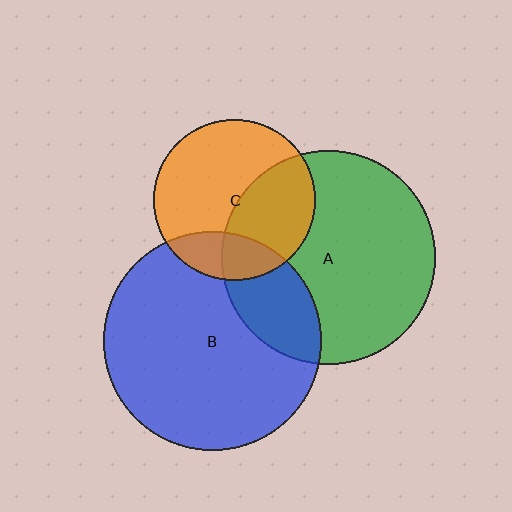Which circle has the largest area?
Circle B (blue).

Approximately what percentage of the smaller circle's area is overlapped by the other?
Approximately 40%.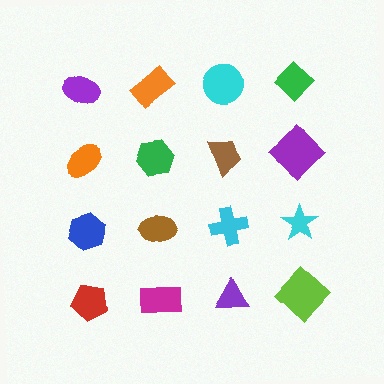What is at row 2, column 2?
A green hexagon.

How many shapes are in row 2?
4 shapes.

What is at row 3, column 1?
A blue hexagon.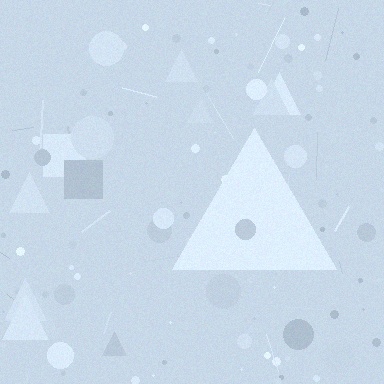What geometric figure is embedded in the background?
A triangle is embedded in the background.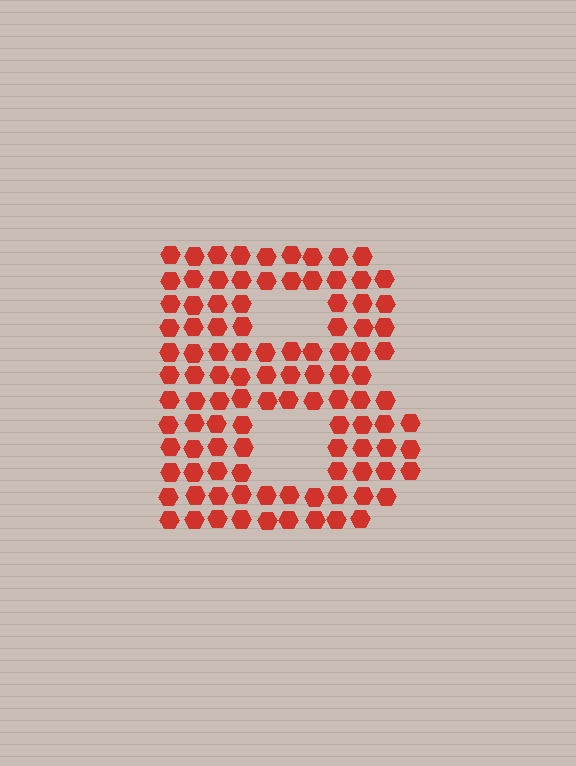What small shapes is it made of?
It is made of small hexagons.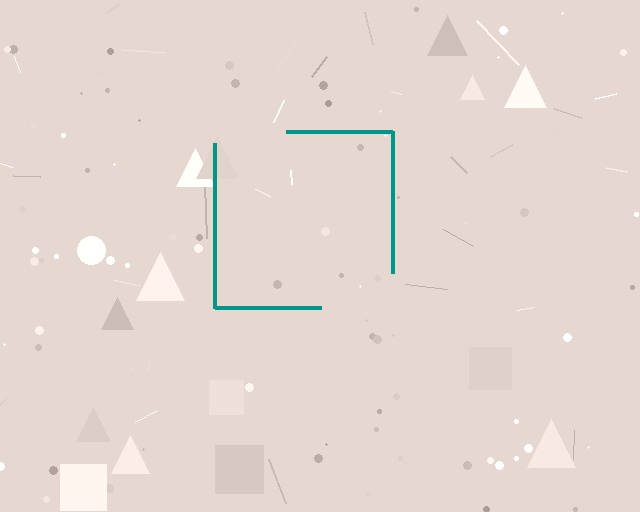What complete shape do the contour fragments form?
The contour fragments form a square.